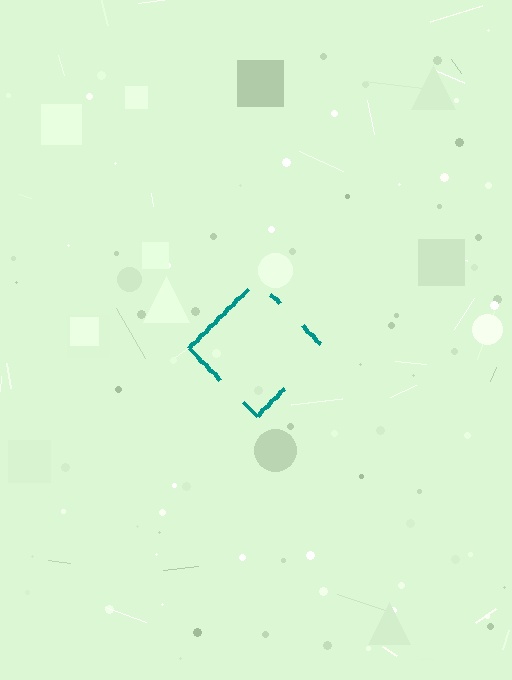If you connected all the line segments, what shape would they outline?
They would outline a diamond.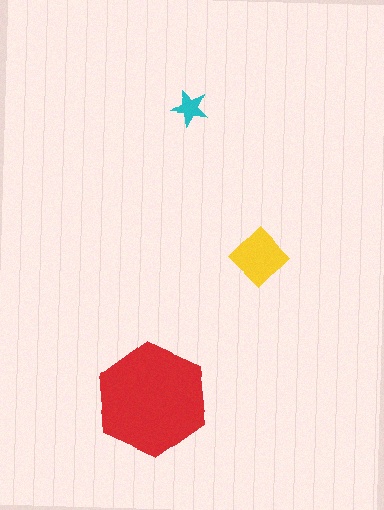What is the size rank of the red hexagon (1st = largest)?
1st.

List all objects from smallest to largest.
The cyan star, the yellow diamond, the red hexagon.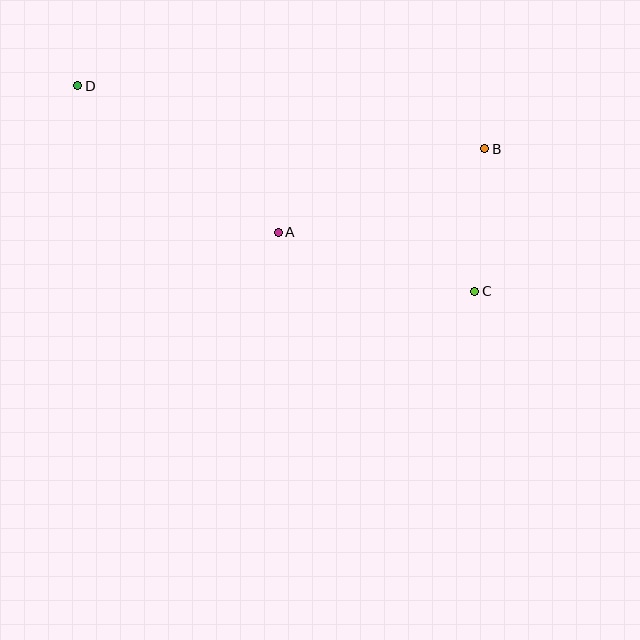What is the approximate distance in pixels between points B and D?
The distance between B and D is approximately 412 pixels.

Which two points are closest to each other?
Points B and C are closest to each other.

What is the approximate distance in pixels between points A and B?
The distance between A and B is approximately 223 pixels.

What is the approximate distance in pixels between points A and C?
The distance between A and C is approximately 205 pixels.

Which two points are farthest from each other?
Points C and D are farthest from each other.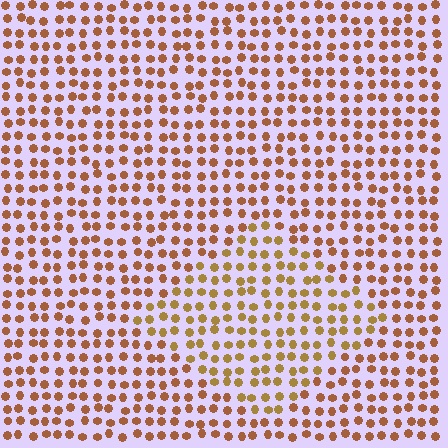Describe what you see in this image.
The image is filled with small brown elements in a uniform arrangement. A diamond-shaped region is visible where the elements are tinted to a slightly different hue, forming a subtle color boundary.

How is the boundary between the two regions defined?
The boundary is defined purely by a slight shift in hue (about 22 degrees). Spacing, size, and orientation are identical on both sides.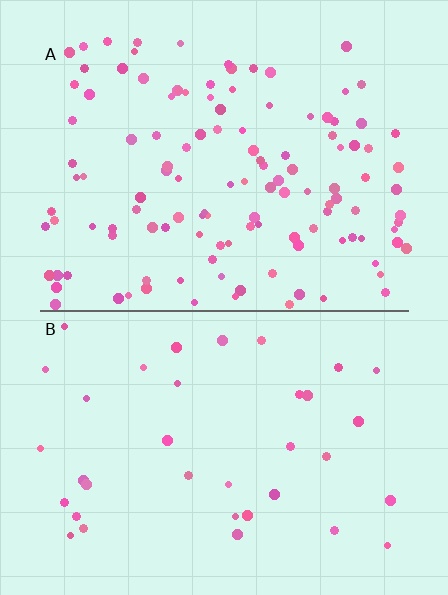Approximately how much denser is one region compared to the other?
Approximately 3.4× — region A over region B.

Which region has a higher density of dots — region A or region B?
A (the top).